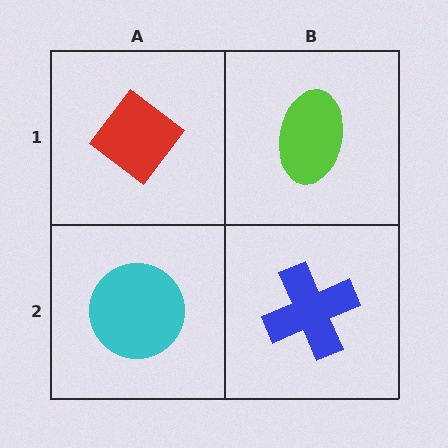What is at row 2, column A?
A cyan circle.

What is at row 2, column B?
A blue cross.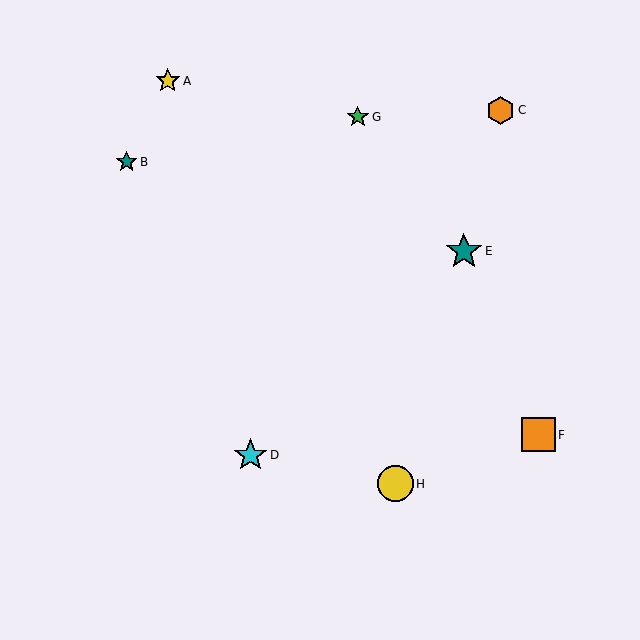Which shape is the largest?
The teal star (labeled E) is the largest.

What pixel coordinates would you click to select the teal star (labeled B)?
Click at (127, 162) to select the teal star B.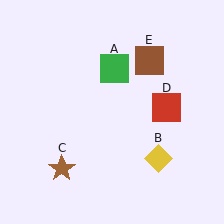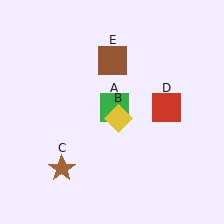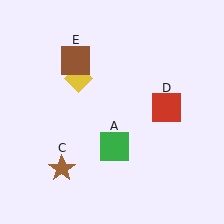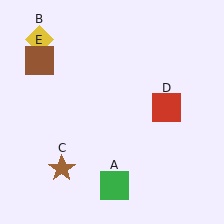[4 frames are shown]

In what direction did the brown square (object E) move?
The brown square (object E) moved left.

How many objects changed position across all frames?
3 objects changed position: green square (object A), yellow diamond (object B), brown square (object E).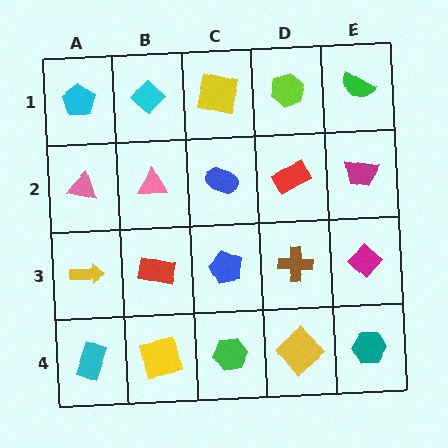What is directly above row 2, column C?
A yellow square.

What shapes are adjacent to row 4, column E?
A magenta diamond (row 3, column E), a yellow diamond (row 4, column D).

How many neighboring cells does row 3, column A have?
3.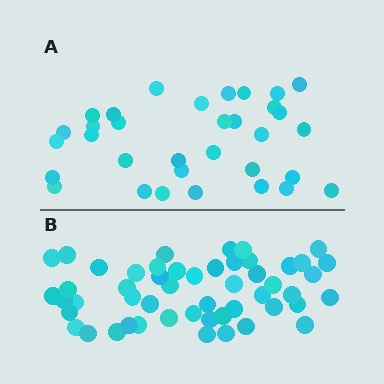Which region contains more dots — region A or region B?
Region B (the bottom region) has more dots.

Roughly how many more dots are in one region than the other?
Region B has approximately 20 more dots than region A.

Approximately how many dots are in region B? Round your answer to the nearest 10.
About 50 dots. (The exact count is 51, which rounds to 50.)